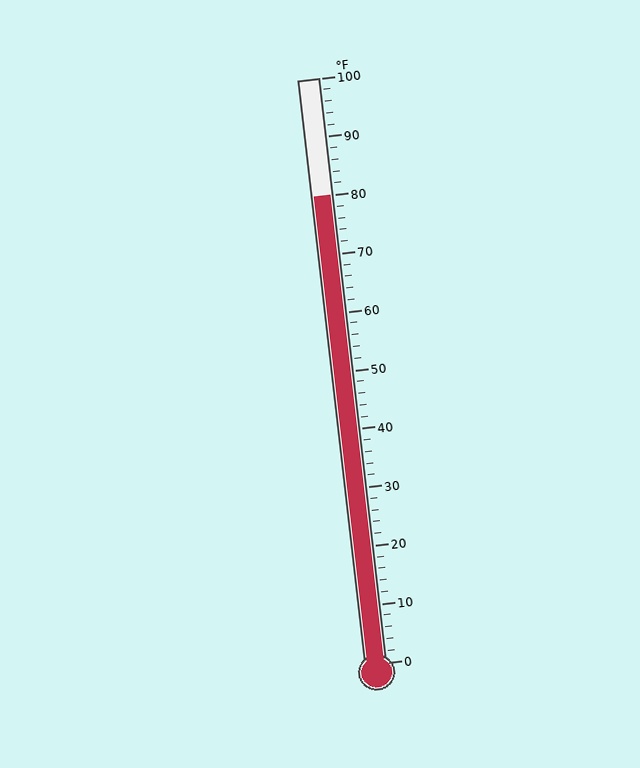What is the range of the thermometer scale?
The thermometer scale ranges from 0°F to 100°F.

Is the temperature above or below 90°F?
The temperature is below 90°F.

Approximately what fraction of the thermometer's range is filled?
The thermometer is filled to approximately 80% of its range.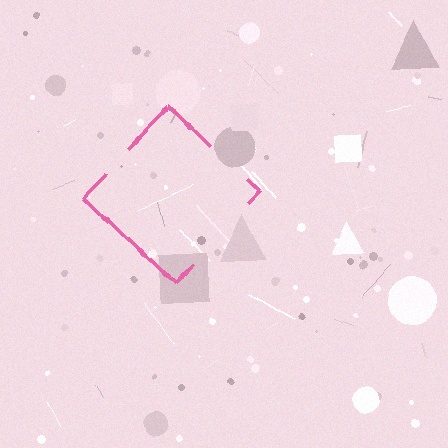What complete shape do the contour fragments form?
The contour fragments form a diamond.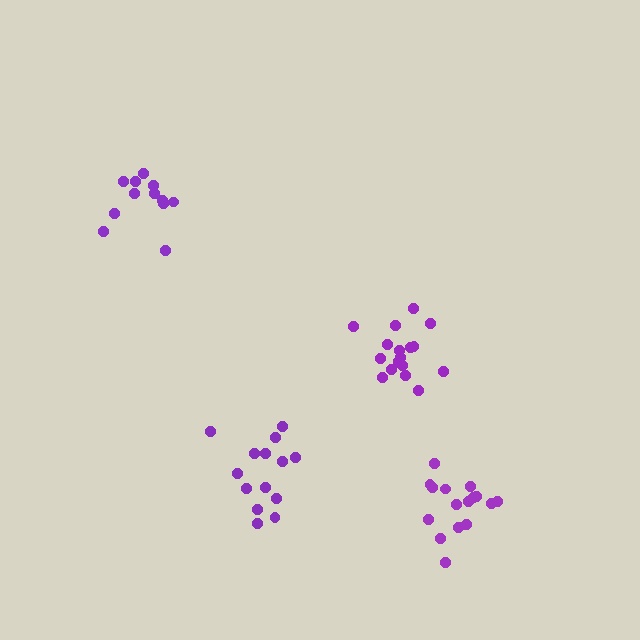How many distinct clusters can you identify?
There are 4 distinct clusters.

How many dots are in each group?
Group 1: 14 dots, Group 2: 12 dots, Group 3: 16 dots, Group 4: 17 dots (59 total).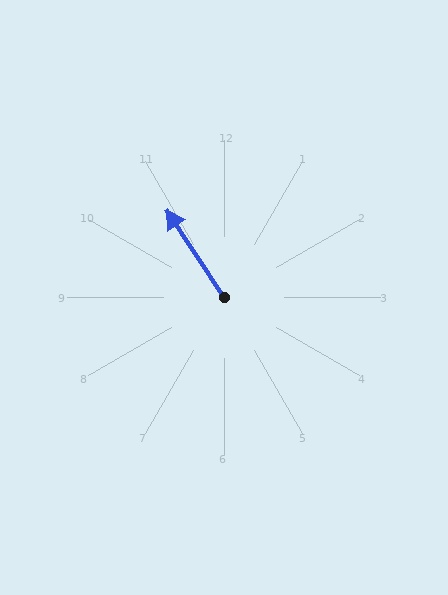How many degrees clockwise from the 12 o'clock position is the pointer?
Approximately 327 degrees.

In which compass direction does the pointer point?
Northwest.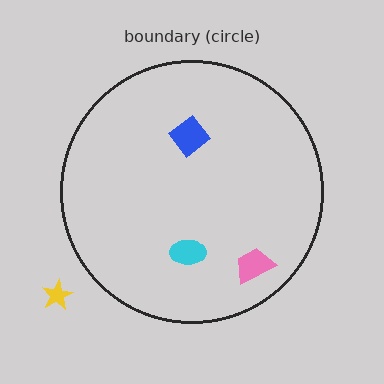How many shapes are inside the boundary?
3 inside, 1 outside.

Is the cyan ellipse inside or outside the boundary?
Inside.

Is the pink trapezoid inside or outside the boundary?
Inside.